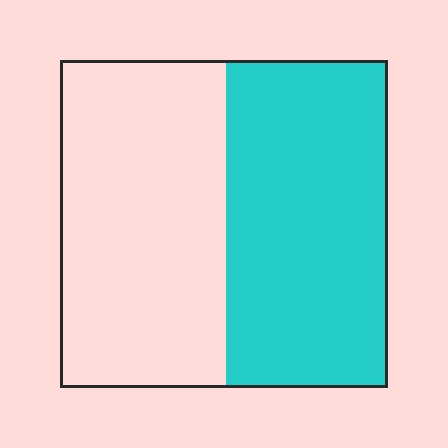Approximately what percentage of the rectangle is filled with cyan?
Approximately 50%.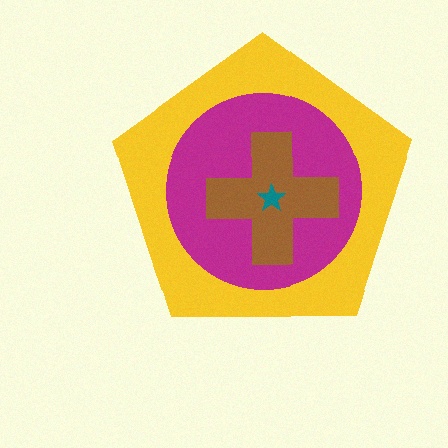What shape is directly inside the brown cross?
The teal star.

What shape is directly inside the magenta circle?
The brown cross.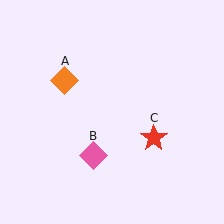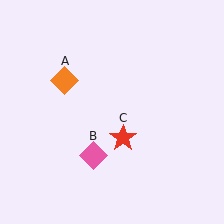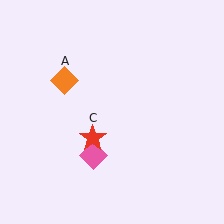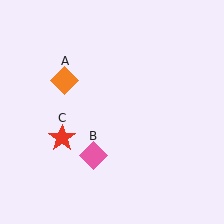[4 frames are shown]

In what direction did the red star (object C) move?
The red star (object C) moved left.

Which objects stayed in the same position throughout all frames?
Orange diamond (object A) and pink diamond (object B) remained stationary.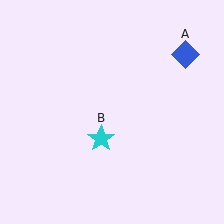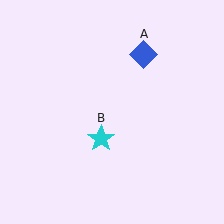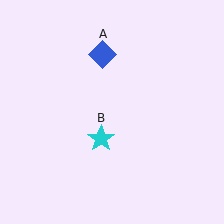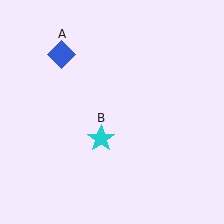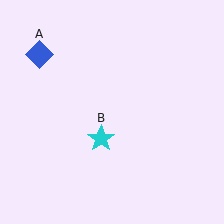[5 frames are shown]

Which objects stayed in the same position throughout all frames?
Cyan star (object B) remained stationary.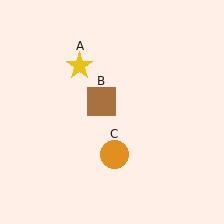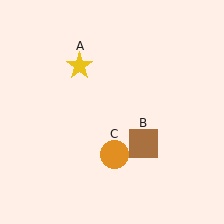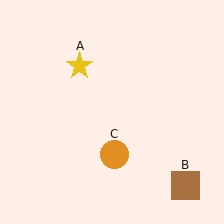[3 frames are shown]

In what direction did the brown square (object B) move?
The brown square (object B) moved down and to the right.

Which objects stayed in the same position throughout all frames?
Yellow star (object A) and orange circle (object C) remained stationary.